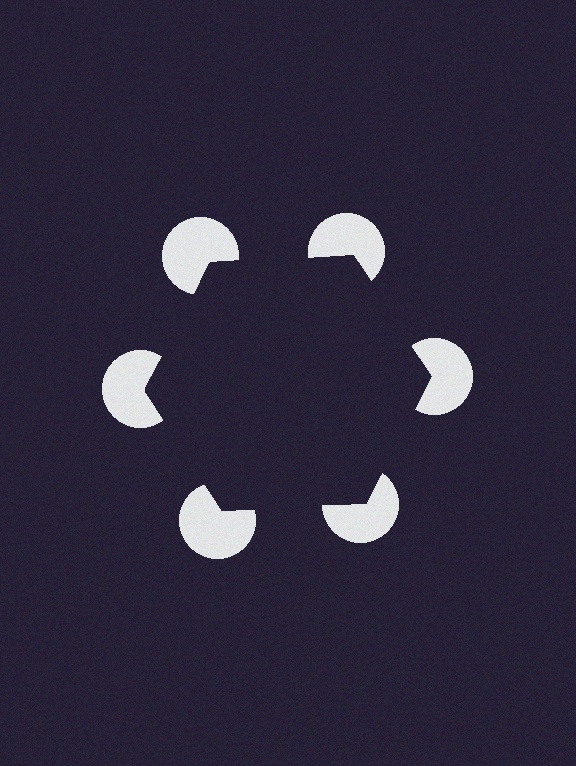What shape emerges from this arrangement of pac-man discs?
An illusory hexagon — its edges are inferred from the aligned wedge cuts in the pac-man discs, not physically drawn.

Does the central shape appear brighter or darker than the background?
It typically appears slightly darker than the background, even though no actual brightness change is drawn.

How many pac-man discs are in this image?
There are 6 — one at each vertex of the illusory hexagon.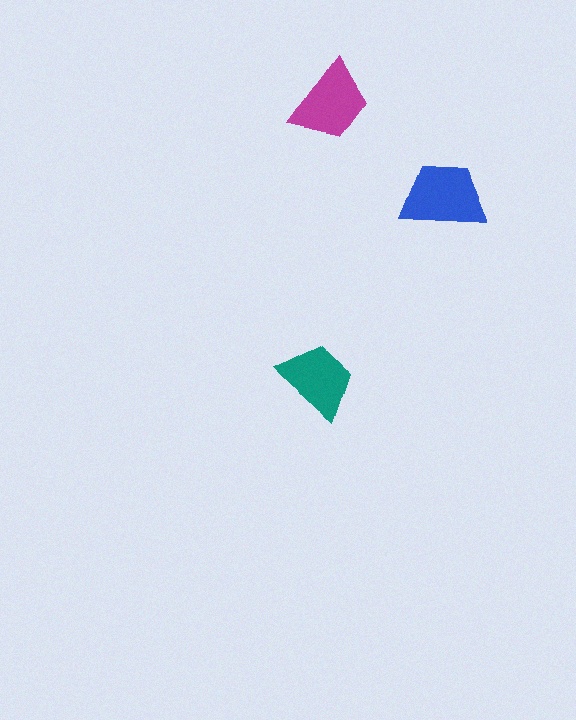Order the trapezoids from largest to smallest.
the blue one, the magenta one, the teal one.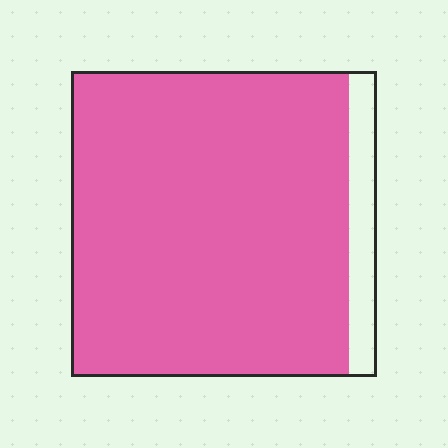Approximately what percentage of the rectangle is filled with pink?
Approximately 90%.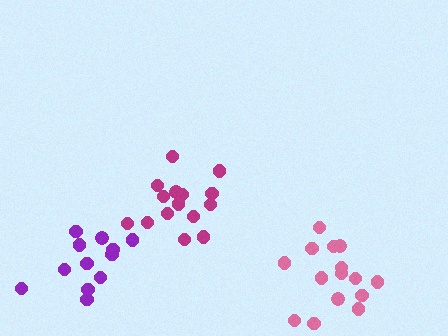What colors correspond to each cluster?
The clusters are colored: purple, magenta, pink.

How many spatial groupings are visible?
There are 3 spatial groupings.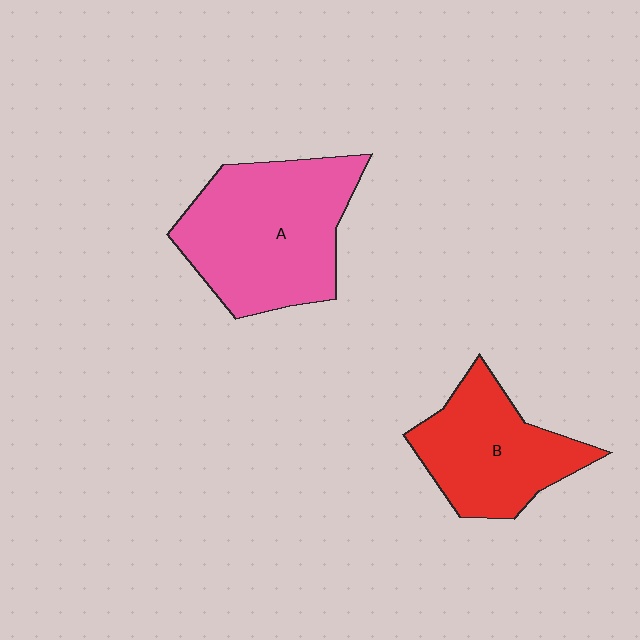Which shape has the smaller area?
Shape B (red).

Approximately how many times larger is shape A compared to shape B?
Approximately 1.4 times.